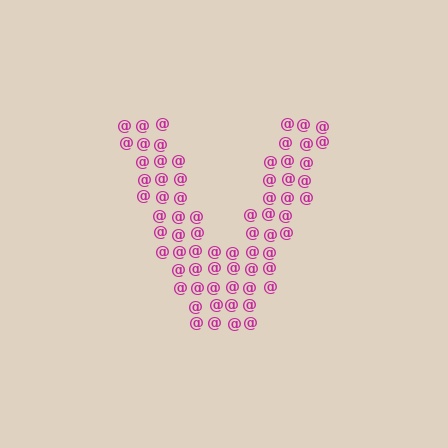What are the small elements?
The small elements are at signs.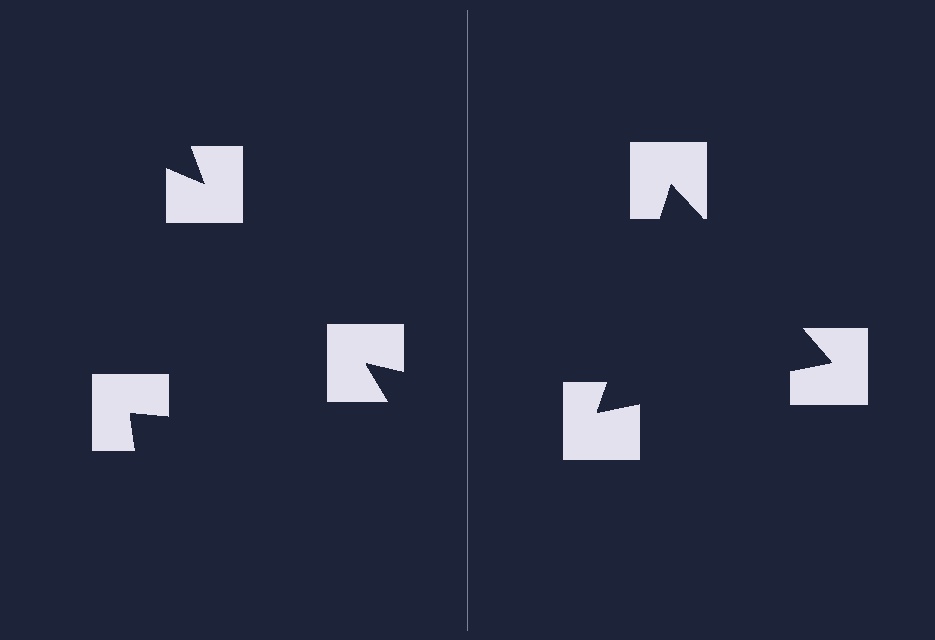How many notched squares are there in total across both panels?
6 — 3 on each side.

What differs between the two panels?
The notched squares are positioned identically on both sides; only the wedge orientations differ. On the right they align to a triangle; on the left they are misaligned.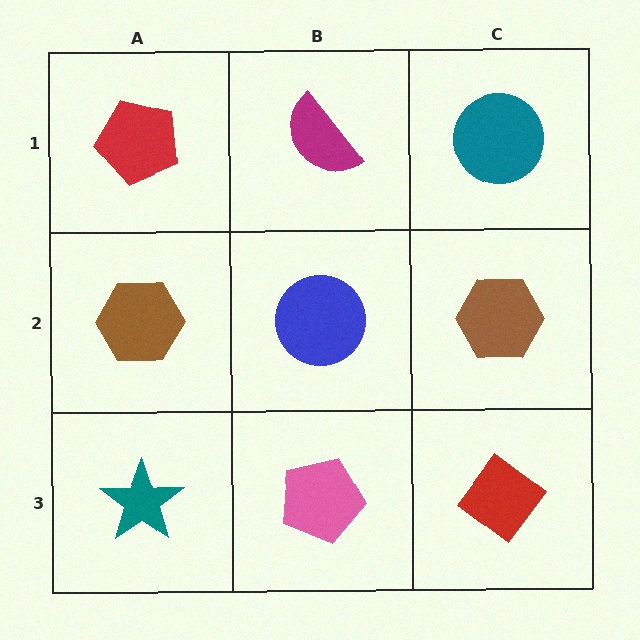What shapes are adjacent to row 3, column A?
A brown hexagon (row 2, column A), a pink pentagon (row 3, column B).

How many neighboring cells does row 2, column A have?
3.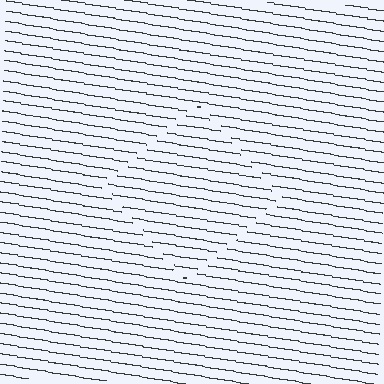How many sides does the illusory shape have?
4 sides — the line-ends trace a square.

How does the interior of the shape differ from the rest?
The interior of the shape contains the same grating, shifted by half a period — the contour is defined by the phase discontinuity where line-ends from the inner and outer gratings abut.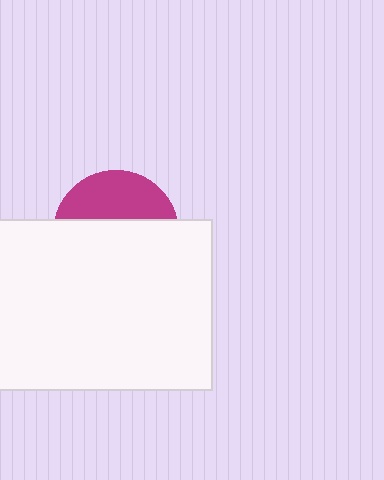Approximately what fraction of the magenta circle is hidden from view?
Roughly 64% of the magenta circle is hidden behind the white rectangle.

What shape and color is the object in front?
The object in front is a white rectangle.